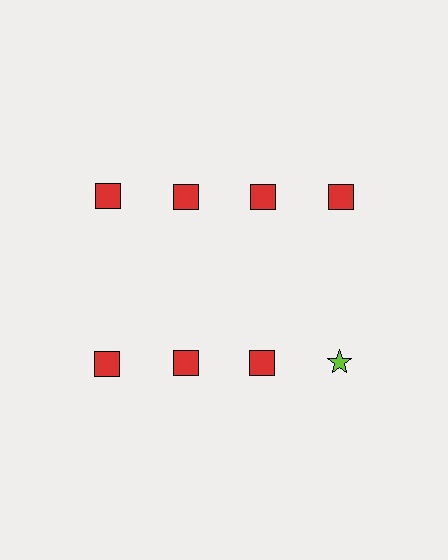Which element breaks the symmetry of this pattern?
The lime star in the second row, second from right column breaks the symmetry. All other shapes are red squares.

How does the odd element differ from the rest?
It differs in both color (lime instead of red) and shape (star instead of square).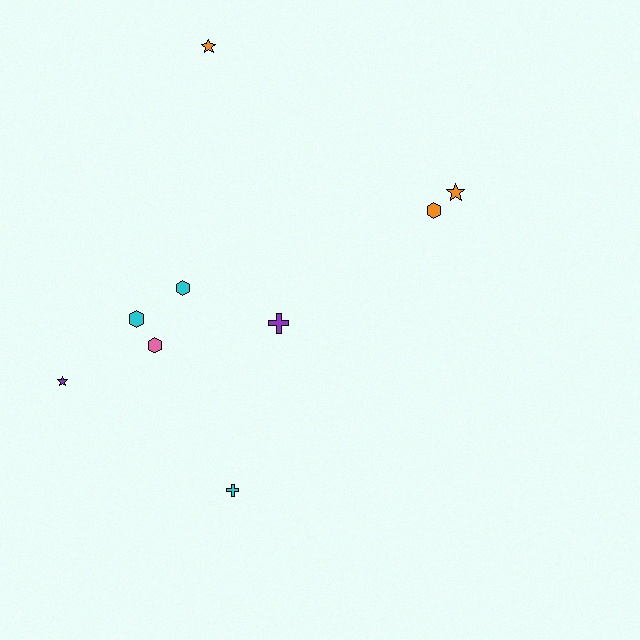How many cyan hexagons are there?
There are 2 cyan hexagons.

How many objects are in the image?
There are 9 objects.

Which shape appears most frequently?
Hexagon, with 4 objects.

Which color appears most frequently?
Cyan, with 3 objects.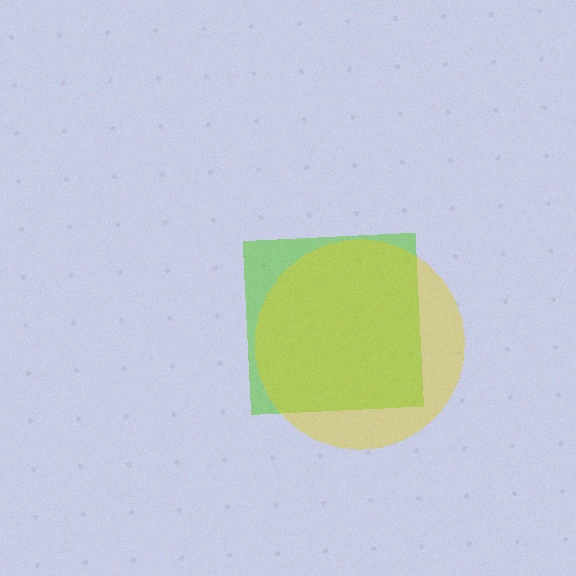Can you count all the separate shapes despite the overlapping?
Yes, there are 2 separate shapes.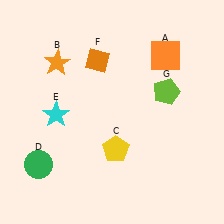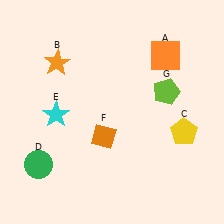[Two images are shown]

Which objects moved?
The objects that moved are: the yellow pentagon (C), the orange diamond (F).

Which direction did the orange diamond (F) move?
The orange diamond (F) moved down.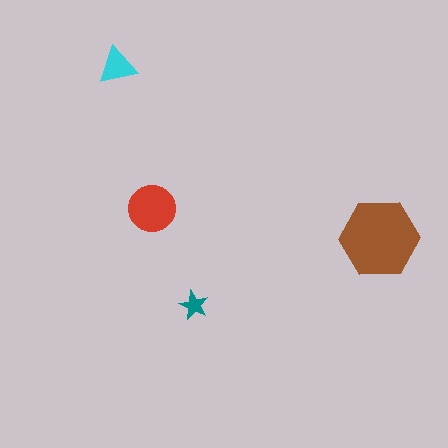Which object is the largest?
The brown hexagon.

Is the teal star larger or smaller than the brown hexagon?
Smaller.